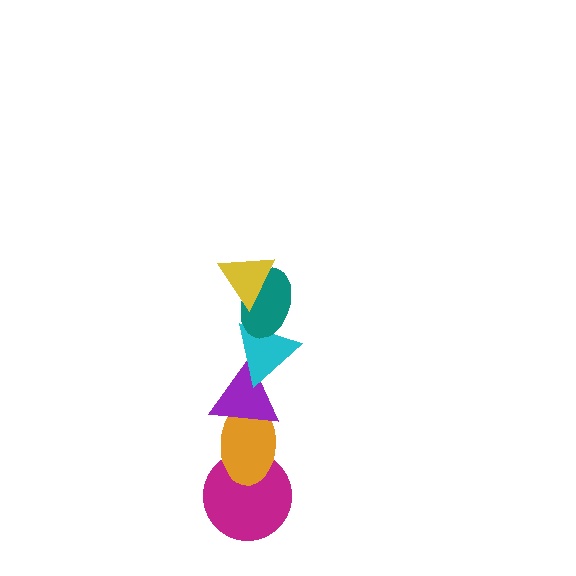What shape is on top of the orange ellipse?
The purple triangle is on top of the orange ellipse.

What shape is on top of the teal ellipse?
The yellow triangle is on top of the teal ellipse.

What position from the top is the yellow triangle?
The yellow triangle is 1st from the top.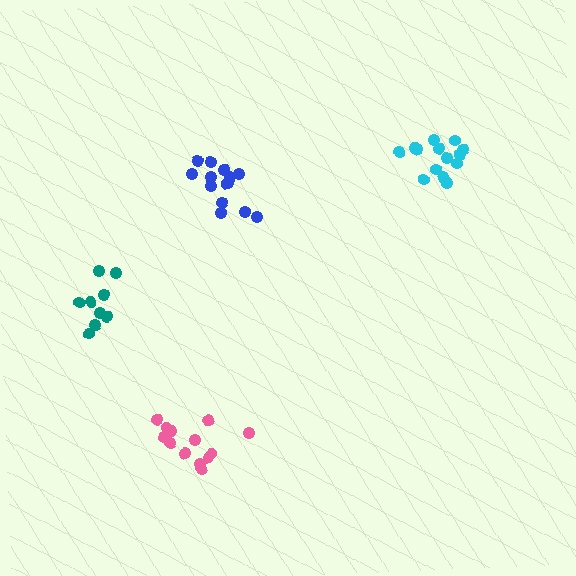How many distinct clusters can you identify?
There are 4 distinct clusters.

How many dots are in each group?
Group 1: 9 dots, Group 2: 14 dots, Group 3: 14 dots, Group 4: 13 dots (50 total).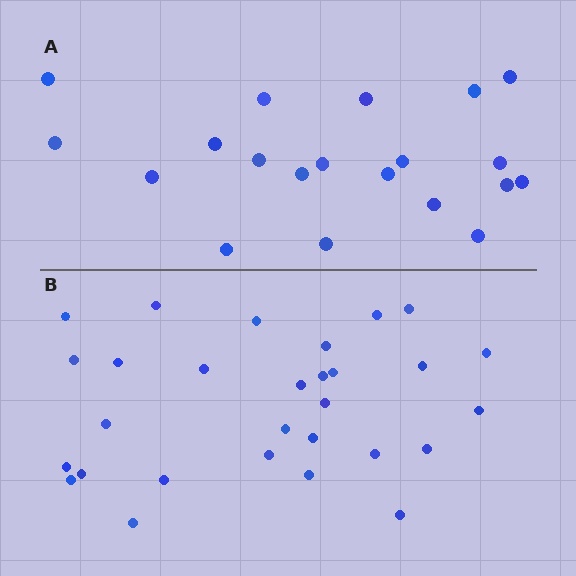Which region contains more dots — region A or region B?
Region B (the bottom region) has more dots.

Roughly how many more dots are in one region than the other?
Region B has roughly 8 or so more dots than region A.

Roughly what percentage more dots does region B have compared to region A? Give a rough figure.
About 45% more.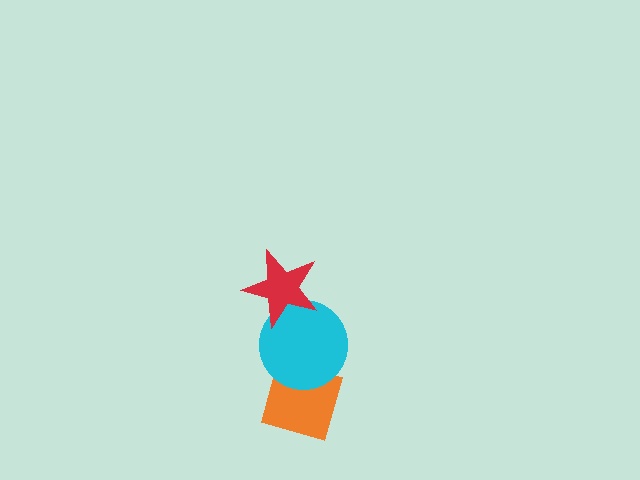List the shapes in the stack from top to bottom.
From top to bottom: the red star, the cyan circle, the orange diamond.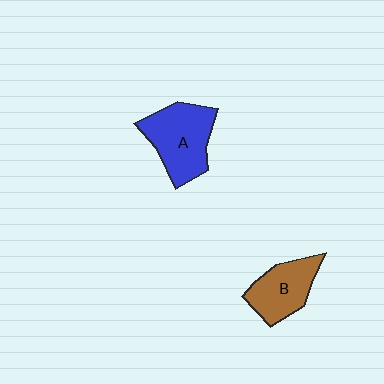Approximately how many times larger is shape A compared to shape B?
Approximately 1.3 times.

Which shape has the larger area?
Shape A (blue).